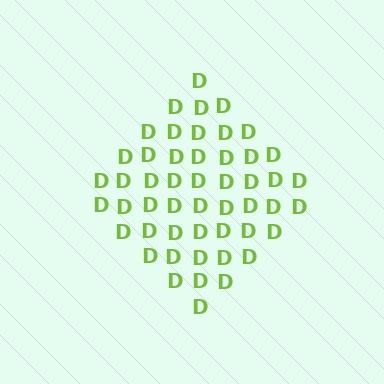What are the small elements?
The small elements are letter D's.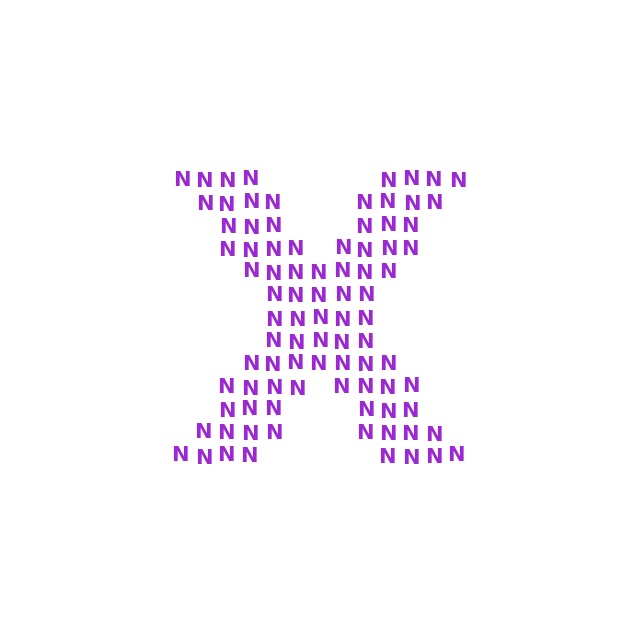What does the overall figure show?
The overall figure shows the letter X.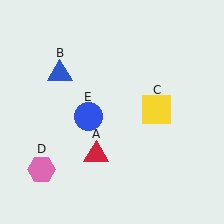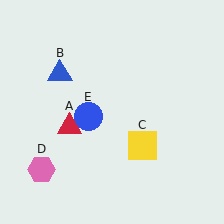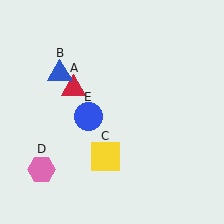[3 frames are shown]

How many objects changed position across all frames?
2 objects changed position: red triangle (object A), yellow square (object C).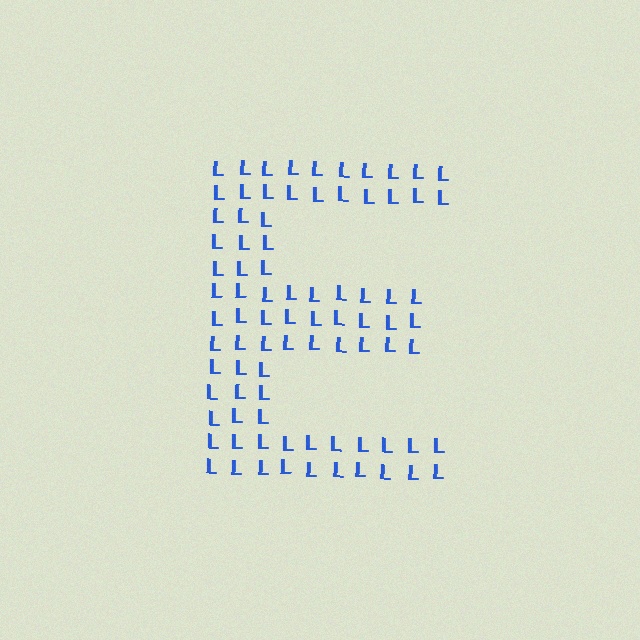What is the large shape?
The large shape is the letter E.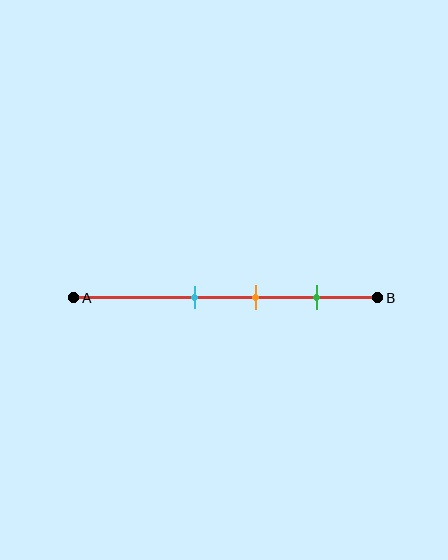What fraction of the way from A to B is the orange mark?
The orange mark is approximately 60% (0.6) of the way from A to B.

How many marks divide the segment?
There are 3 marks dividing the segment.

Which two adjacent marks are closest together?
The cyan and orange marks are the closest adjacent pair.